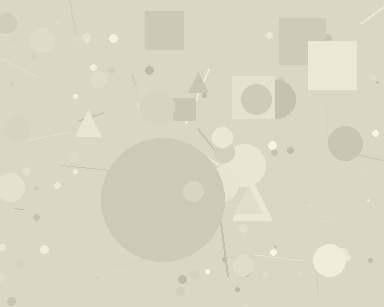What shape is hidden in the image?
A circle is hidden in the image.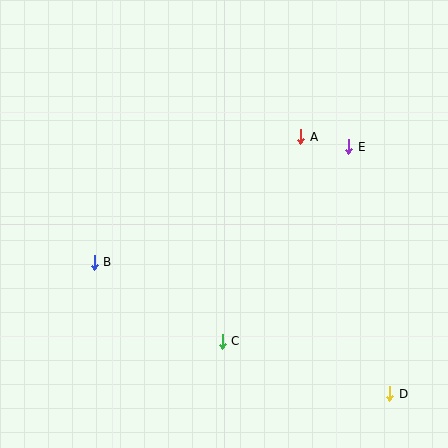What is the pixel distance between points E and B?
The distance between E and B is 279 pixels.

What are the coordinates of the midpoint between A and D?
The midpoint between A and D is at (345, 265).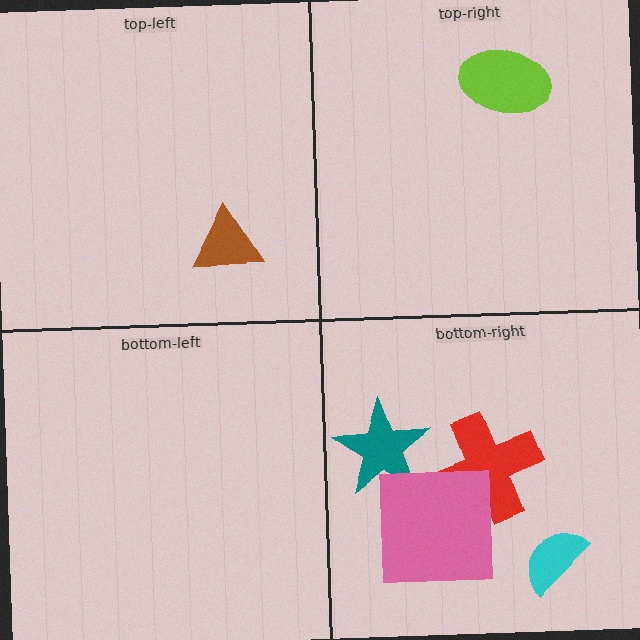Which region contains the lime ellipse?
The top-right region.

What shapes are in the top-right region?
The lime ellipse.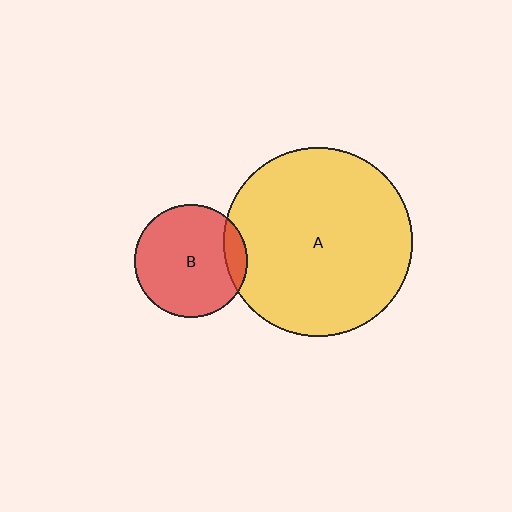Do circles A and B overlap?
Yes.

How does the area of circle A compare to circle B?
Approximately 2.8 times.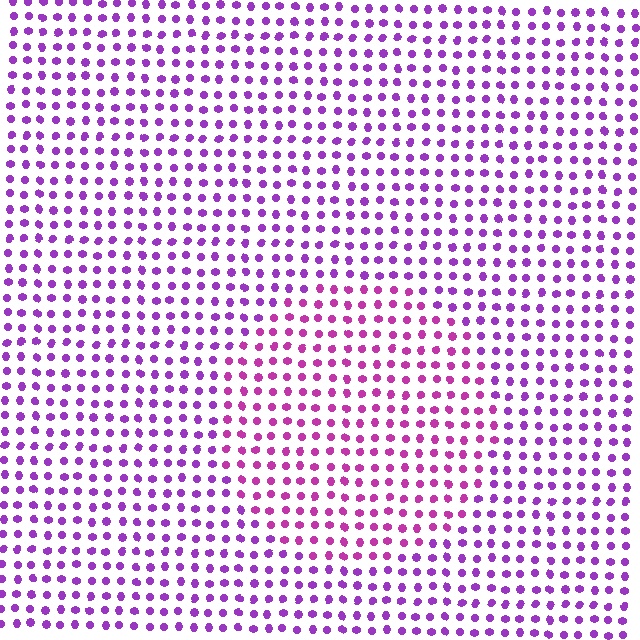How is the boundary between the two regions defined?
The boundary is defined purely by a slight shift in hue (about 27 degrees). Spacing, size, and orientation are identical on both sides.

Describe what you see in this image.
The image is filled with small purple elements in a uniform arrangement. A circle-shaped region is visible where the elements are tinted to a slightly different hue, forming a subtle color boundary.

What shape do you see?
I see a circle.